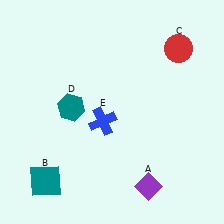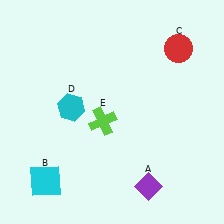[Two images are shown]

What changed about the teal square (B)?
In Image 1, B is teal. In Image 2, it changed to cyan.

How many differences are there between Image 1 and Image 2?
There are 3 differences between the two images.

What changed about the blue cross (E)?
In Image 1, E is blue. In Image 2, it changed to lime.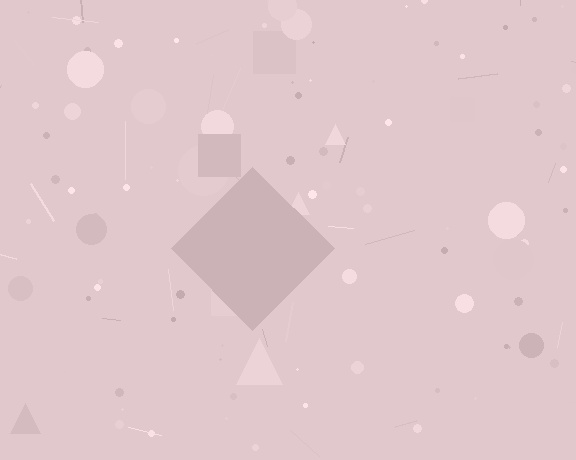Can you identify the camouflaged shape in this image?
The camouflaged shape is a diamond.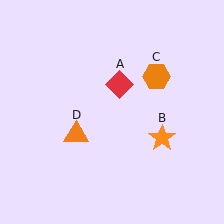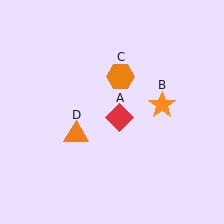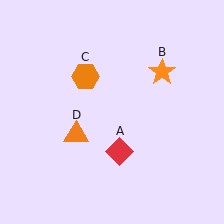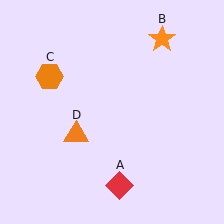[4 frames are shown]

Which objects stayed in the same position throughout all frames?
Orange triangle (object D) remained stationary.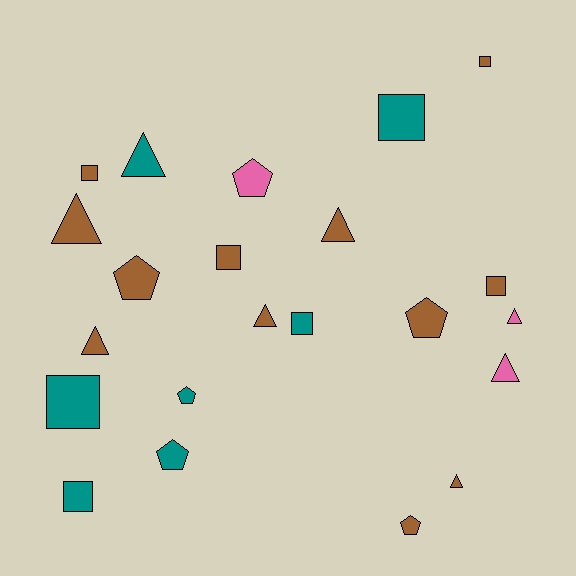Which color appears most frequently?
Brown, with 12 objects.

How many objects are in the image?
There are 22 objects.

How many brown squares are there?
There are 4 brown squares.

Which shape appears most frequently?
Triangle, with 8 objects.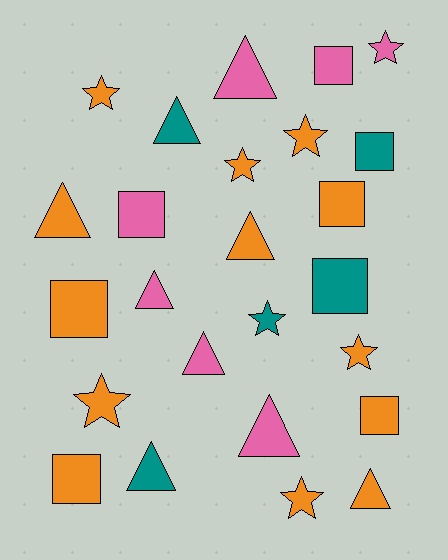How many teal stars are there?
There is 1 teal star.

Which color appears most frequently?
Orange, with 13 objects.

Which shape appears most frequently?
Triangle, with 9 objects.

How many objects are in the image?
There are 25 objects.